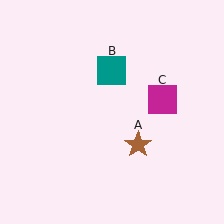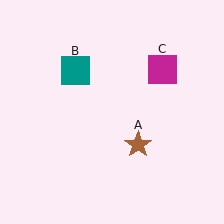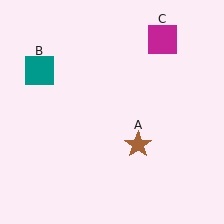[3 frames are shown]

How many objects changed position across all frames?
2 objects changed position: teal square (object B), magenta square (object C).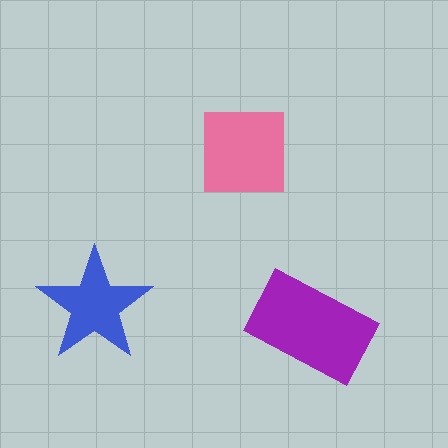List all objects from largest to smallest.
The purple rectangle, the pink square, the blue star.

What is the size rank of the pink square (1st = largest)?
2nd.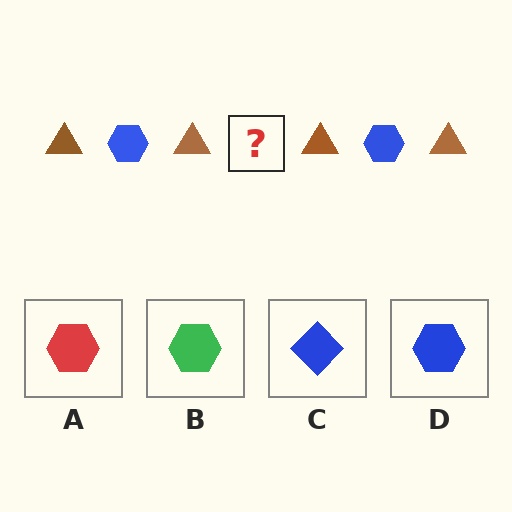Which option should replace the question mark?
Option D.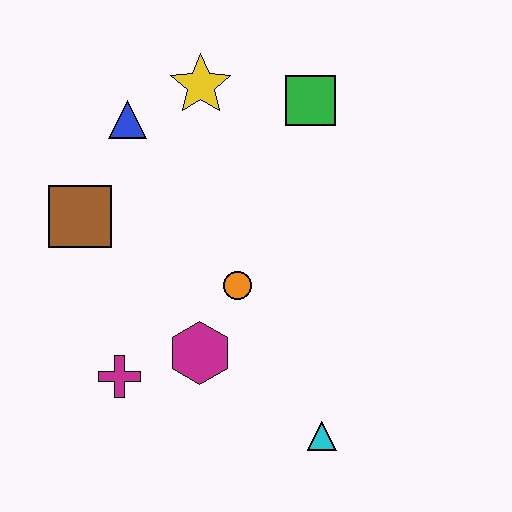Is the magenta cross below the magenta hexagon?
Yes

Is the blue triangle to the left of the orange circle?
Yes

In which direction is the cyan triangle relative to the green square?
The cyan triangle is below the green square.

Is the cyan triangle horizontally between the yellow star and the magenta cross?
No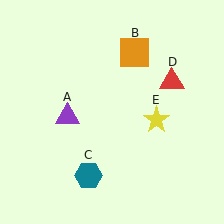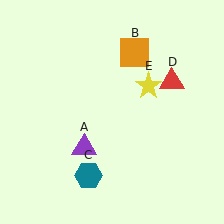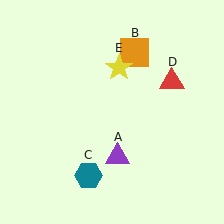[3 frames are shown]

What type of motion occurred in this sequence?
The purple triangle (object A), yellow star (object E) rotated counterclockwise around the center of the scene.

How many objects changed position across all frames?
2 objects changed position: purple triangle (object A), yellow star (object E).